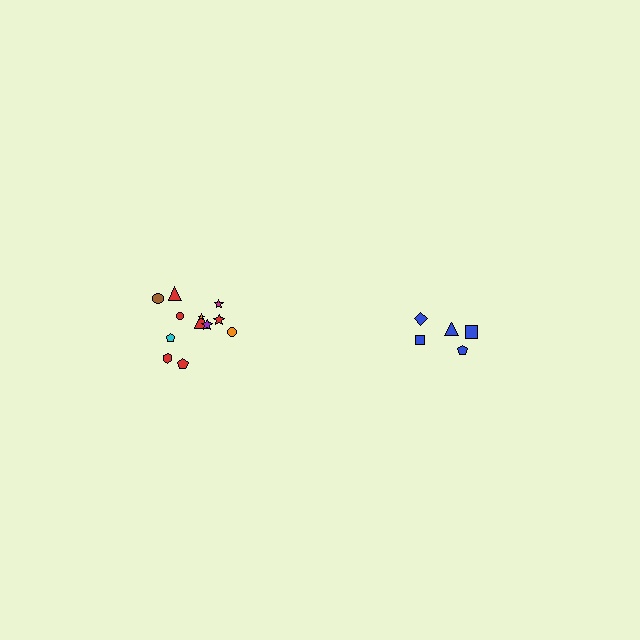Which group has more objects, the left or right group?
The left group.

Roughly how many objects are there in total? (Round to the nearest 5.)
Roughly 15 objects in total.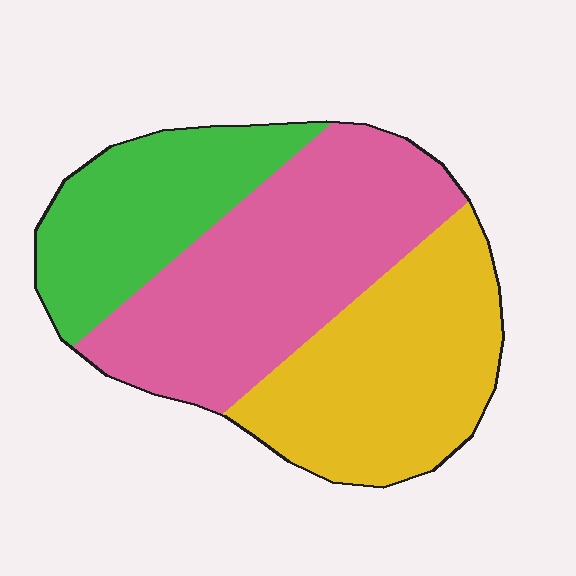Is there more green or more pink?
Pink.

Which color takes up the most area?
Pink, at roughly 40%.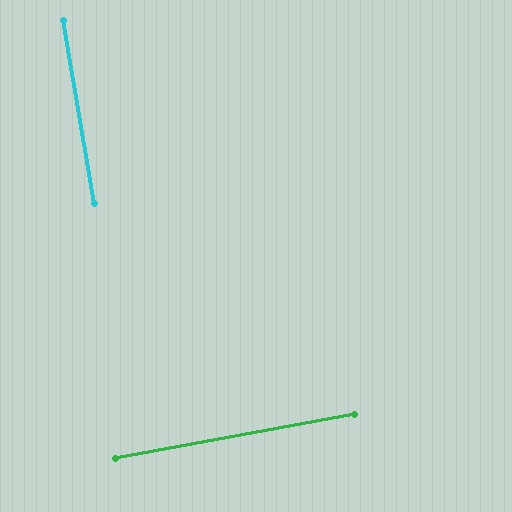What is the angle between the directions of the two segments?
Approximately 89 degrees.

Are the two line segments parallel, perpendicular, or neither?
Perpendicular — they meet at approximately 89°.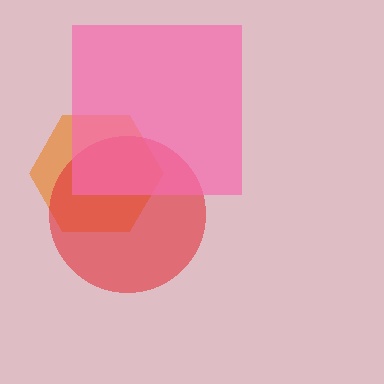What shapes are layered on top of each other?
The layered shapes are: an orange hexagon, a red circle, a pink square.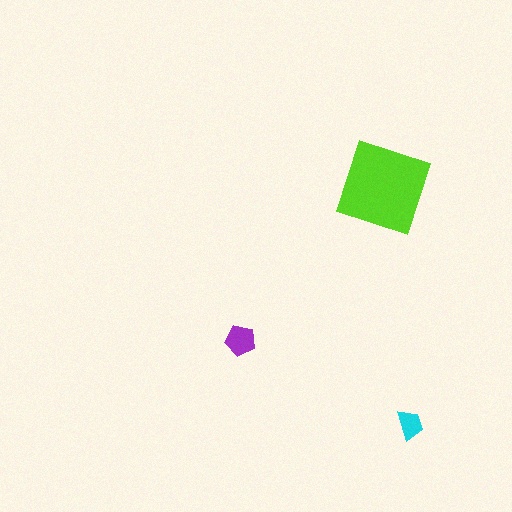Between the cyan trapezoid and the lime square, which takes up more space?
The lime square.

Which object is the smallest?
The cyan trapezoid.